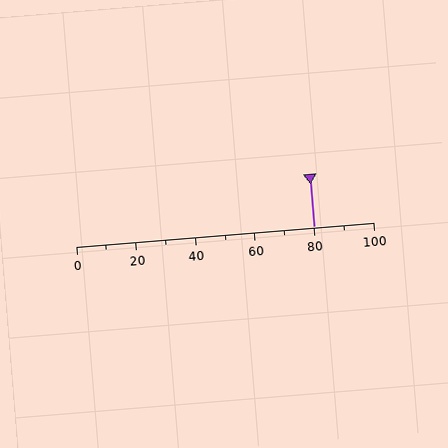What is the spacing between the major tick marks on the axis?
The major ticks are spaced 20 apart.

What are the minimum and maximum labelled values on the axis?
The axis runs from 0 to 100.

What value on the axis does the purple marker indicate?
The marker indicates approximately 80.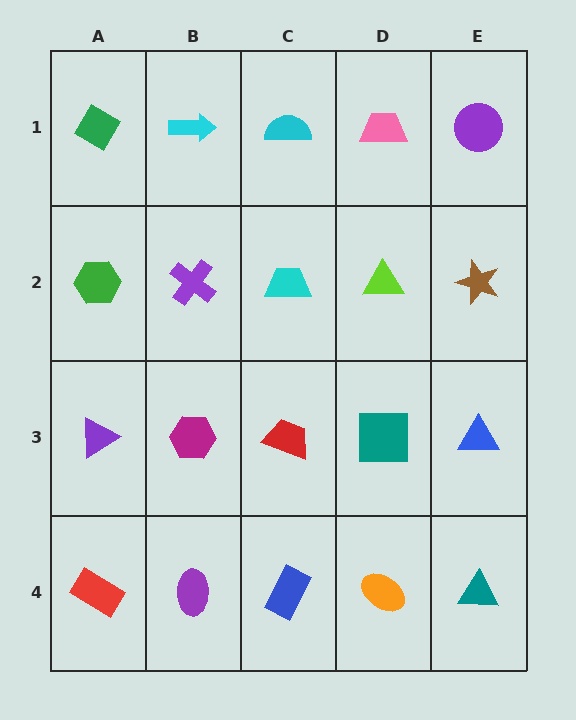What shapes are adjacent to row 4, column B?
A magenta hexagon (row 3, column B), a red rectangle (row 4, column A), a blue rectangle (row 4, column C).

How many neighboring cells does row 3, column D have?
4.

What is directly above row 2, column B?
A cyan arrow.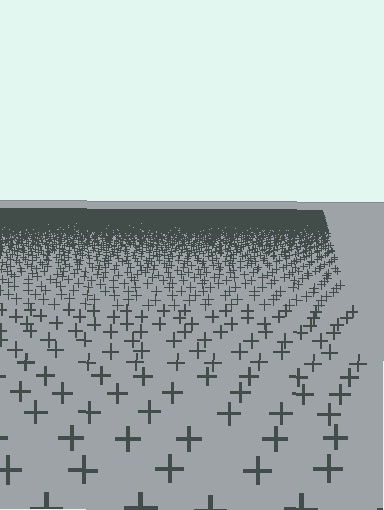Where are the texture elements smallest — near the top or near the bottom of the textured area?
Near the top.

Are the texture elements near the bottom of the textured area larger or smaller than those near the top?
Larger. Near the bottom, elements are closer to the viewer and appear at a bigger on-screen size.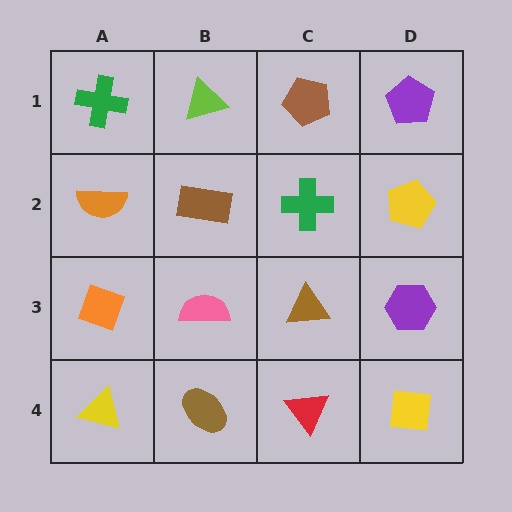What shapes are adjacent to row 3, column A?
An orange semicircle (row 2, column A), a yellow triangle (row 4, column A), a pink semicircle (row 3, column B).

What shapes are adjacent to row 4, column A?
An orange diamond (row 3, column A), a brown ellipse (row 4, column B).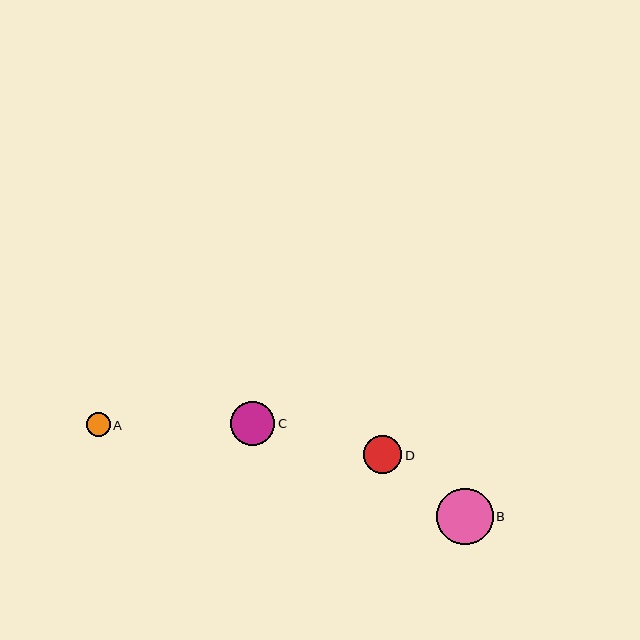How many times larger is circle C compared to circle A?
Circle C is approximately 1.8 times the size of circle A.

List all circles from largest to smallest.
From largest to smallest: B, C, D, A.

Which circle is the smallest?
Circle A is the smallest with a size of approximately 24 pixels.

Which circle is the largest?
Circle B is the largest with a size of approximately 56 pixels.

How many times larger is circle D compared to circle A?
Circle D is approximately 1.6 times the size of circle A.